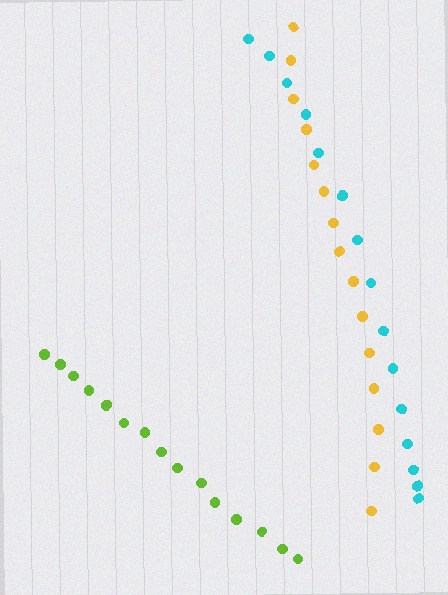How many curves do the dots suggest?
There are 3 distinct paths.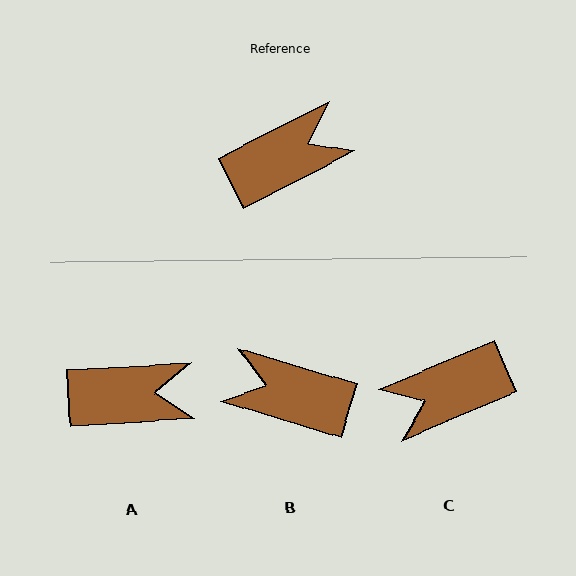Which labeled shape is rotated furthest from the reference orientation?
C, about 176 degrees away.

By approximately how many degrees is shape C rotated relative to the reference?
Approximately 176 degrees counter-clockwise.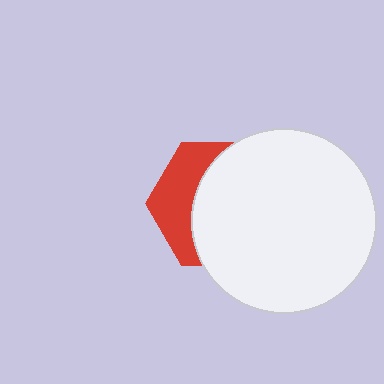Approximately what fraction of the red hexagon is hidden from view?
Roughly 65% of the red hexagon is hidden behind the white circle.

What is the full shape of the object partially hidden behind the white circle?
The partially hidden object is a red hexagon.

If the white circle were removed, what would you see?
You would see the complete red hexagon.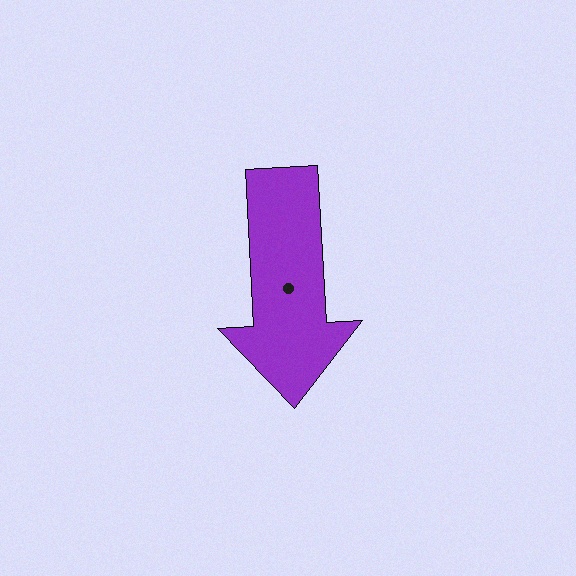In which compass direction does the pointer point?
South.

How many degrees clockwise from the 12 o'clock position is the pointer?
Approximately 177 degrees.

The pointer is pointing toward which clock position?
Roughly 6 o'clock.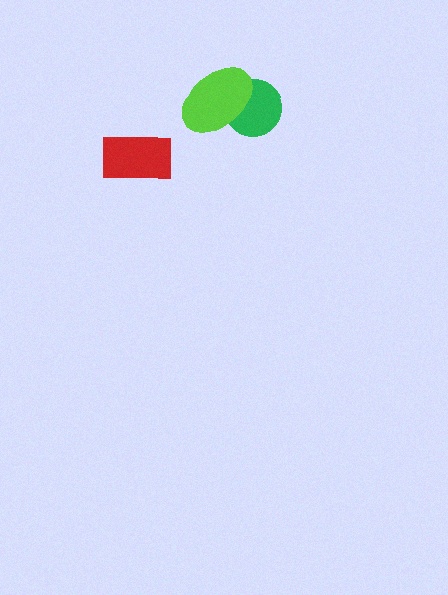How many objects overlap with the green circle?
1 object overlaps with the green circle.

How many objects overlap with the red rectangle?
0 objects overlap with the red rectangle.